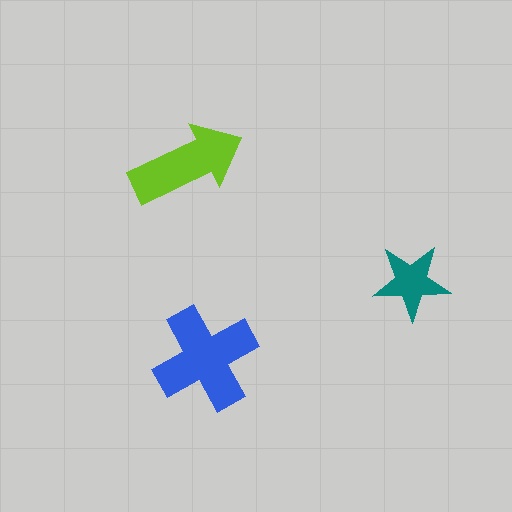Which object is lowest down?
The blue cross is bottommost.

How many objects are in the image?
There are 3 objects in the image.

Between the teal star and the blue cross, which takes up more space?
The blue cross.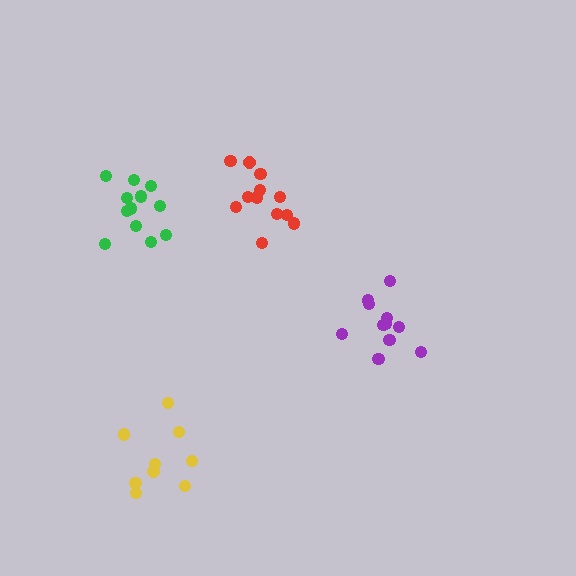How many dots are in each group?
Group 1: 11 dots, Group 2: 12 dots, Group 3: 9 dots, Group 4: 12 dots (44 total).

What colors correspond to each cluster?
The clusters are colored: purple, green, yellow, red.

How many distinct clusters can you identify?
There are 4 distinct clusters.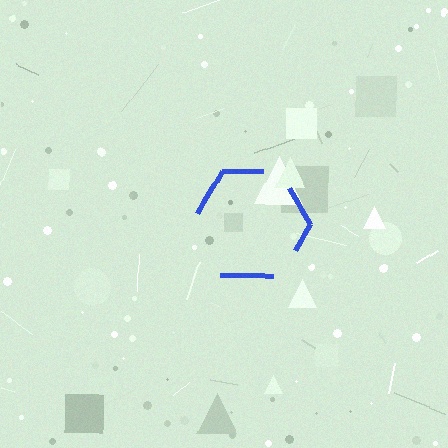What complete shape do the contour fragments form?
The contour fragments form a hexagon.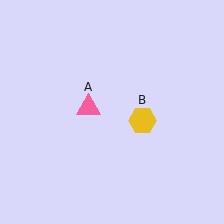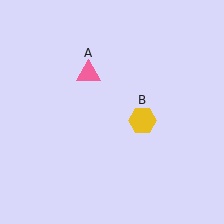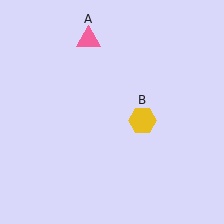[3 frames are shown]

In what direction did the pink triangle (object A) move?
The pink triangle (object A) moved up.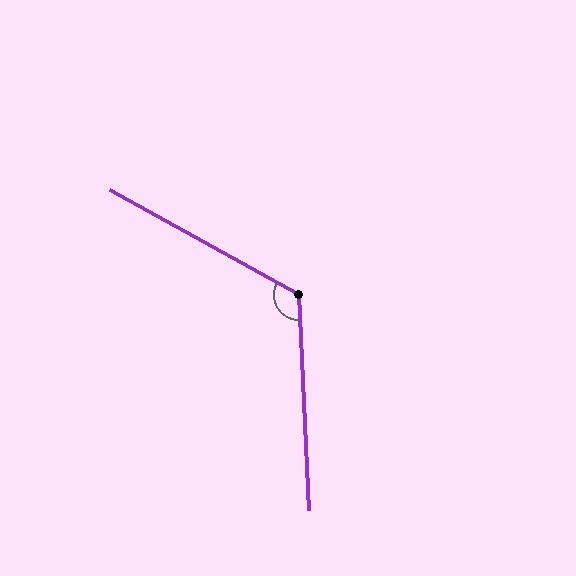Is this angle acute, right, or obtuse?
It is obtuse.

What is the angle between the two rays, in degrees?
Approximately 121 degrees.